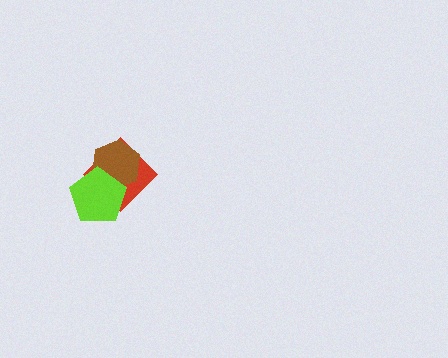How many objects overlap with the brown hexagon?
2 objects overlap with the brown hexagon.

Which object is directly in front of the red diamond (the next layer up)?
The brown hexagon is directly in front of the red diamond.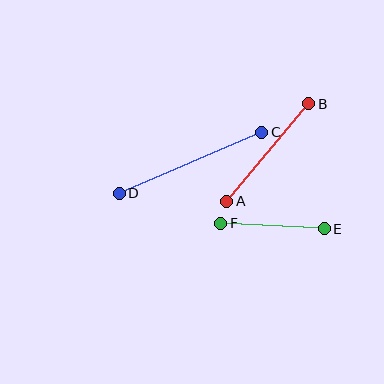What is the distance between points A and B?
The distance is approximately 127 pixels.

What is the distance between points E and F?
The distance is approximately 104 pixels.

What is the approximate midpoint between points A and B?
The midpoint is at approximately (268, 152) pixels.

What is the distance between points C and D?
The distance is approximately 155 pixels.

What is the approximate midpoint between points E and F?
The midpoint is at approximately (272, 226) pixels.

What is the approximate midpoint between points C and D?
The midpoint is at approximately (191, 163) pixels.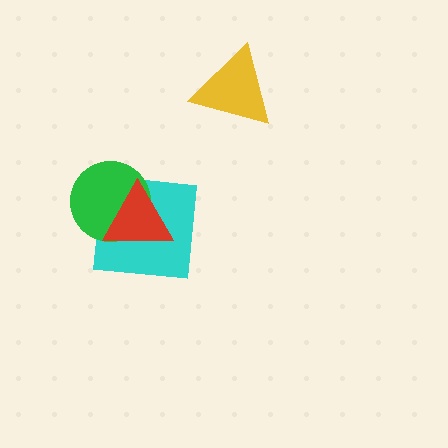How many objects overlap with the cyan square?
2 objects overlap with the cyan square.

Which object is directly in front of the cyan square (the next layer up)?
The green circle is directly in front of the cyan square.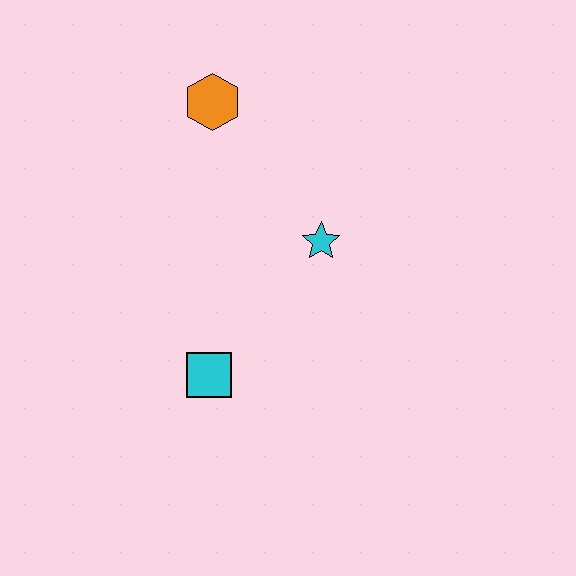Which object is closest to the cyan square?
The cyan star is closest to the cyan square.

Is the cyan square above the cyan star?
No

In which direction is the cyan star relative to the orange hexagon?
The cyan star is below the orange hexagon.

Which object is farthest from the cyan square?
The orange hexagon is farthest from the cyan square.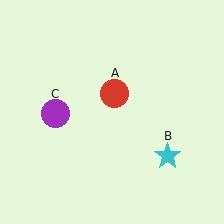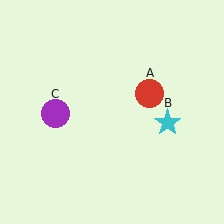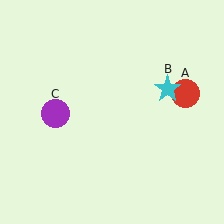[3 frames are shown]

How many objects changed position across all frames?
2 objects changed position: red circle (object A), cyan star (object B).